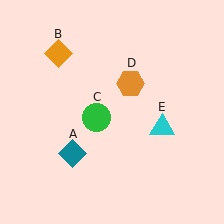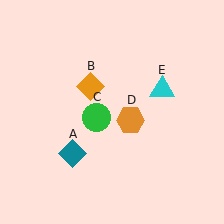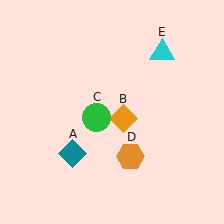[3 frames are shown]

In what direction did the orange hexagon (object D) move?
The orange hexagon (object D) moved down.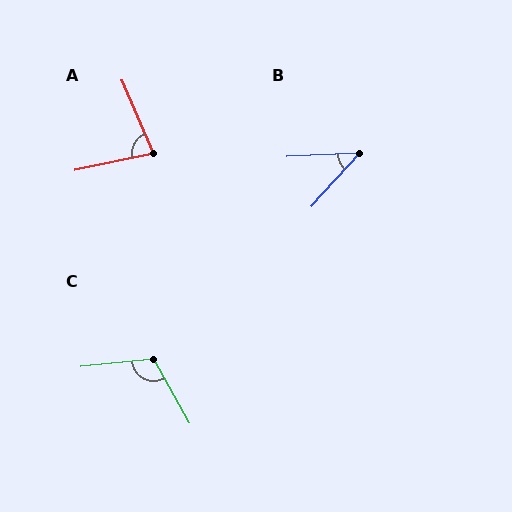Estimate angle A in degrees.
Approximately 79 degrees.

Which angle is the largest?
C, at approximately 114 degrees.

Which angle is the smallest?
B, at approximately 45 degrees.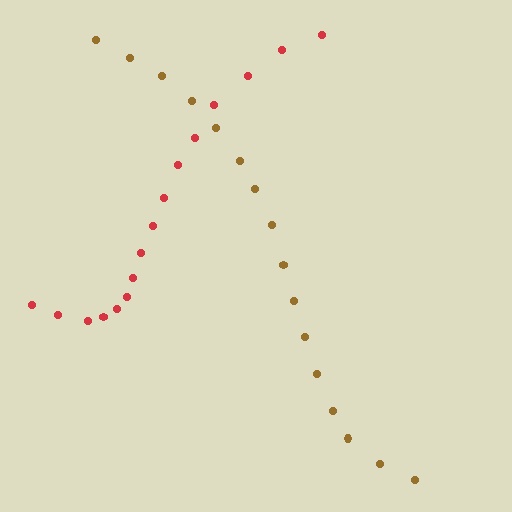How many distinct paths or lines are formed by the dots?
There are 2 distinct paths.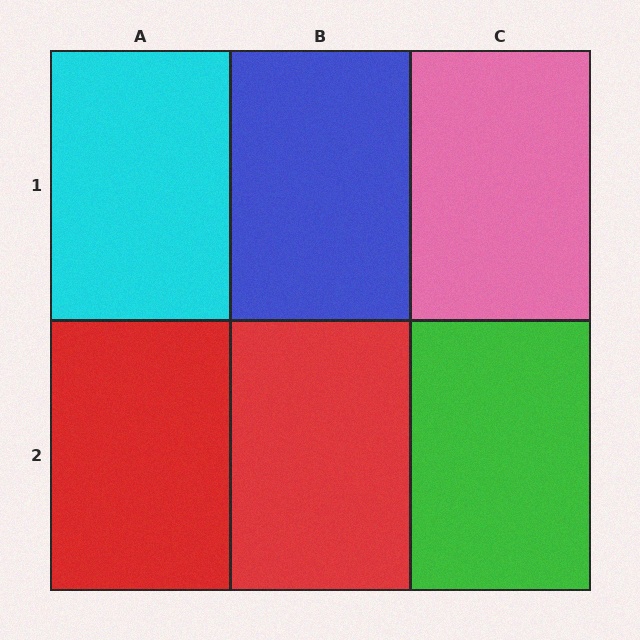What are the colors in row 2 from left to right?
Red, red, green.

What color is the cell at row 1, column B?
Blue.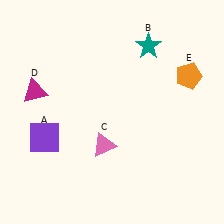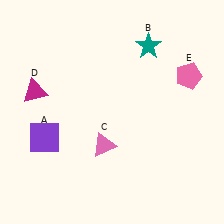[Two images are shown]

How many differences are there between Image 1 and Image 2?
There is 1 difference between the two images.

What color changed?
The pentagon (E) changed from orange in Image 1 to pink in Image 2.